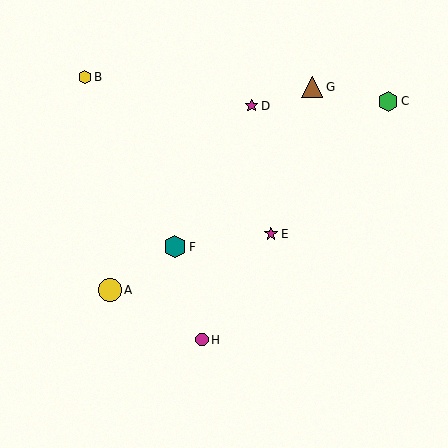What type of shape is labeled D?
Shape D is a magenta star.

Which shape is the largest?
The yellow circle (labeled A) is the largest.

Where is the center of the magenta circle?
The center of the magenta circle is at (202, 340).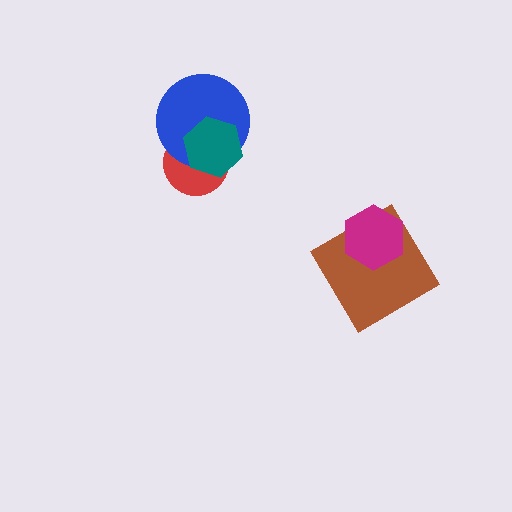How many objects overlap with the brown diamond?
1 object overlaps with the brown diamond.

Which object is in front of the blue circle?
The teal hexagon is in front of the blue circle.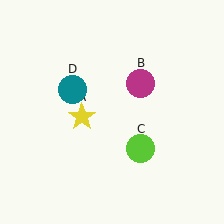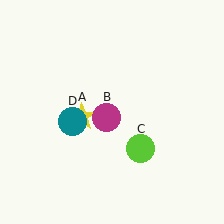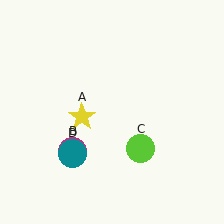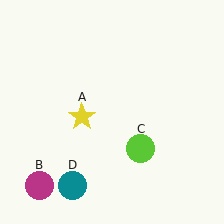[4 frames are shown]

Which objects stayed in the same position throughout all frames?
Yellow star (object A) and lime circle (object C) remained stationary.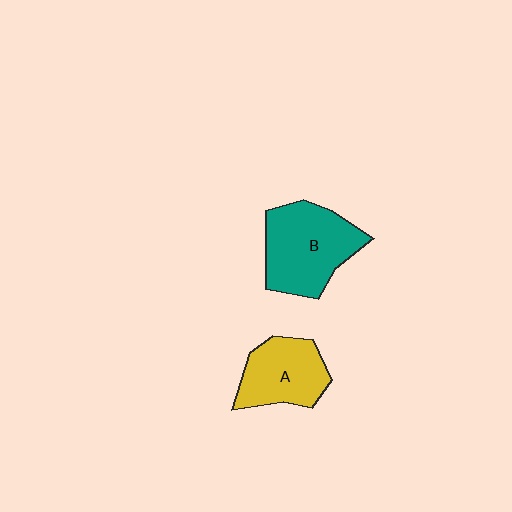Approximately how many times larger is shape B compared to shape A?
Approximately 1.3 times.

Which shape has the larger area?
Shape B (teal).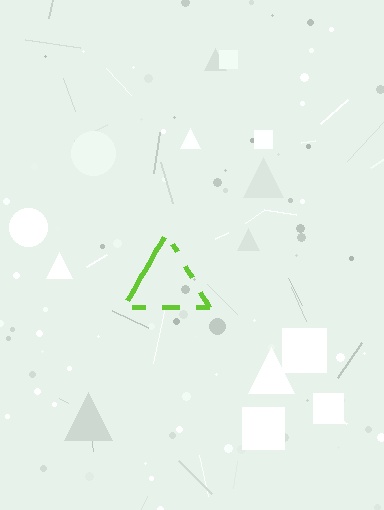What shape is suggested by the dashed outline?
The dashed outline suggests a triangle.